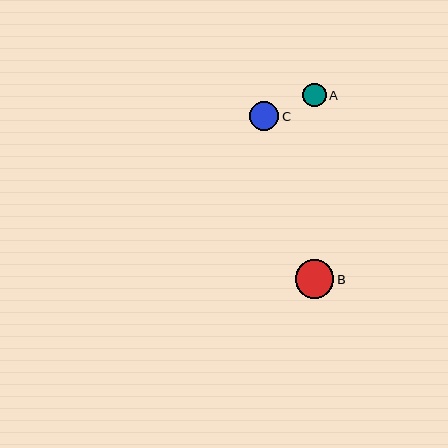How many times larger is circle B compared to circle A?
Circle B is approximately 1.7 times the size of circle A.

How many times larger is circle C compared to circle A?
Circle C is approximately 1.3 times the size of circle A.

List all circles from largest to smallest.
From largest to smallest: B, C, A.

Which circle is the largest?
Circle B is the largest with a size of approximately 39 pixels.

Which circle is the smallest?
Circle A is the smallest with a size of approximately 23 pixels.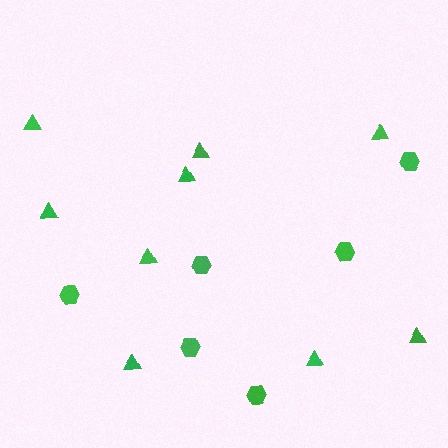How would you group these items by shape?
There are 2 groups: one group of hexagons (6) and one group of triangles (9).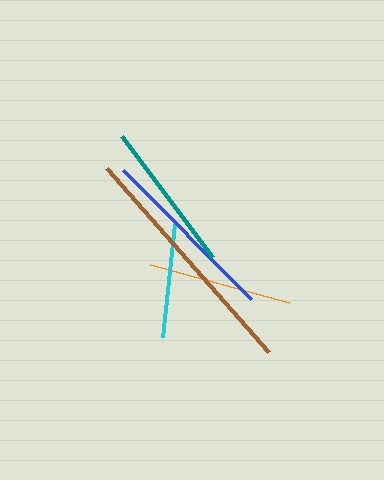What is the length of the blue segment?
The blue segment is approximately 181 pixels long.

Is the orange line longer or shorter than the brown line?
The brown line is longer than the orange line.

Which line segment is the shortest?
The cyan line is the shortest at approximately 114 pixels.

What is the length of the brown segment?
The brown segment is approximately 245 pixels long.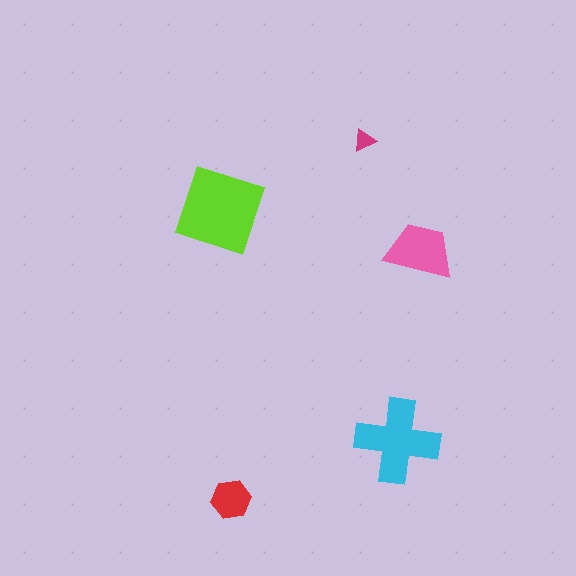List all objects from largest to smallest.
The lime diamond, the cyan cross, the pink trapezoid, the red hexagon, the magenta triangle.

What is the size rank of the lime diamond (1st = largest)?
1st.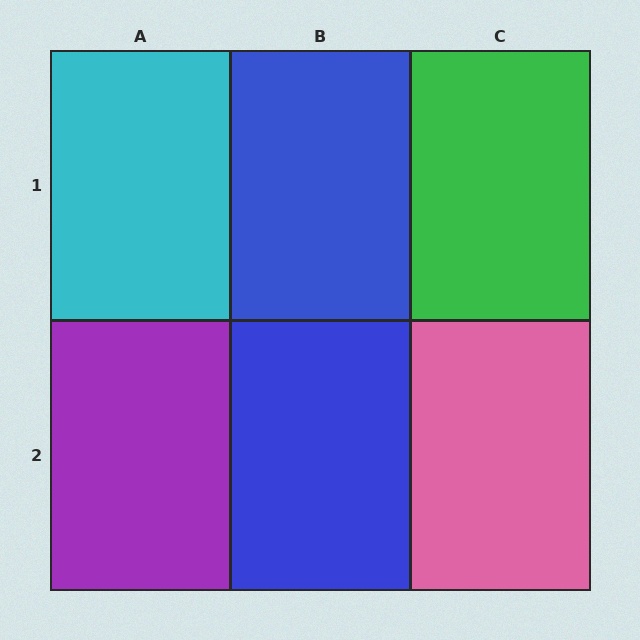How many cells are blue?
2 cells are blue.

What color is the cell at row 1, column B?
Blue.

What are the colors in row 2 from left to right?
Purple, blue, pink.